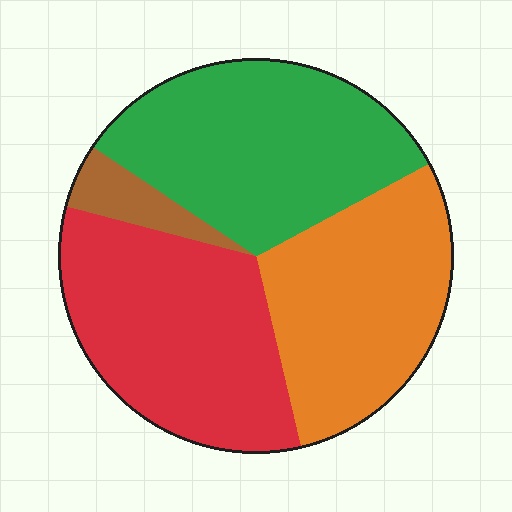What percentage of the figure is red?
Red covers 33% of the figure.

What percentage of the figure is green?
Green takes up about one third (1/3) of the figure.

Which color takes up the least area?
Brown, at roughly 5%.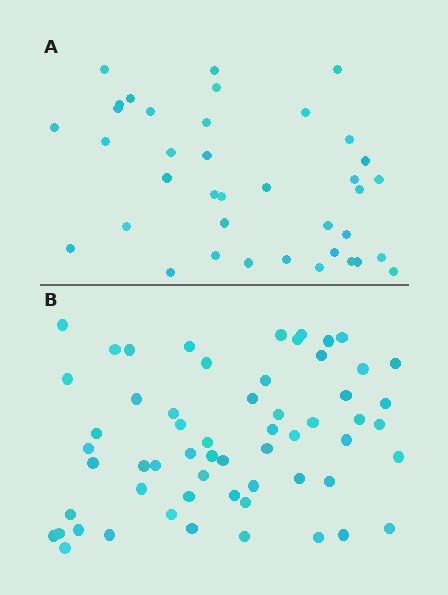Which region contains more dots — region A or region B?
Region B (the bottom region) has more dots.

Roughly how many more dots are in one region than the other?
Region B has approximately 20 more dots than region A.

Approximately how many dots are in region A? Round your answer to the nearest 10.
About 40 dots. (The exact count is 38, which rounds to 40.)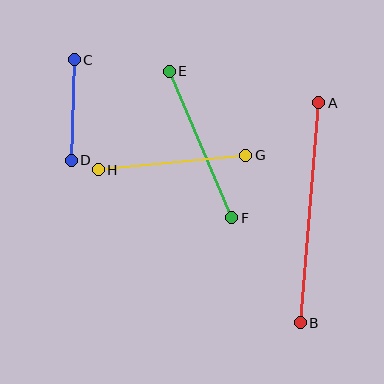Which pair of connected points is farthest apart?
Points A and B are farthest apart.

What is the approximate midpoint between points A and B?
The midpoint is at approximately (309, 213) pixels.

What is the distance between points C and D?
The distance is approximately 101 pixels.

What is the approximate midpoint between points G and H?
The midpoint is at approximately (172, 163) pixels.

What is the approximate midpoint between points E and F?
The midpoint is at approximately (200, 144) pixels.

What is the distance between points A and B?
The distance is approximately 221 pixels.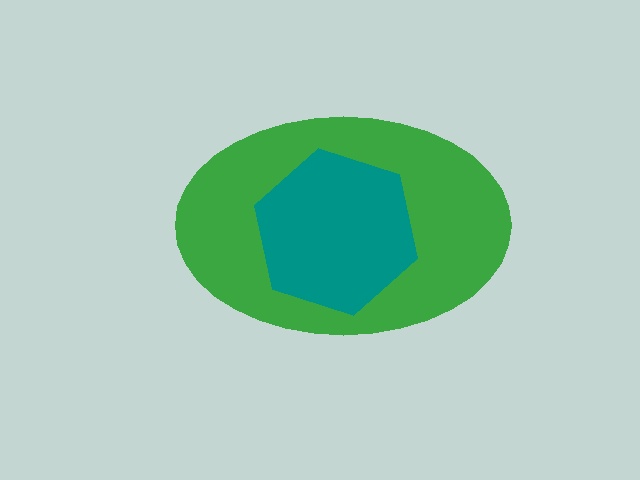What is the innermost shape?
The teal hexagon.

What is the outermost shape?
The green ellipse.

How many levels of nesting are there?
2.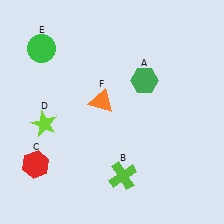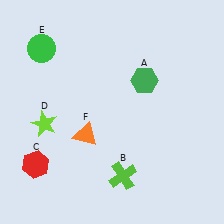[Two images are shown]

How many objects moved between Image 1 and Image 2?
1 object moved between the two images.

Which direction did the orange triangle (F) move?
The orange triangle (F) moved down.